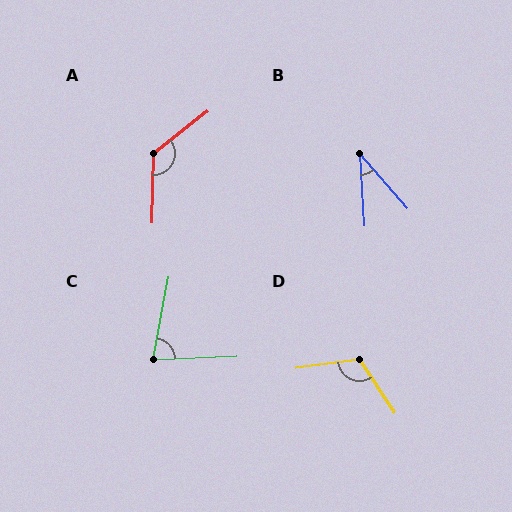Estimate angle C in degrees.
Approximately 77 degrees.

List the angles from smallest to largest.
B (37°), C (77°), D (116°), A (129°).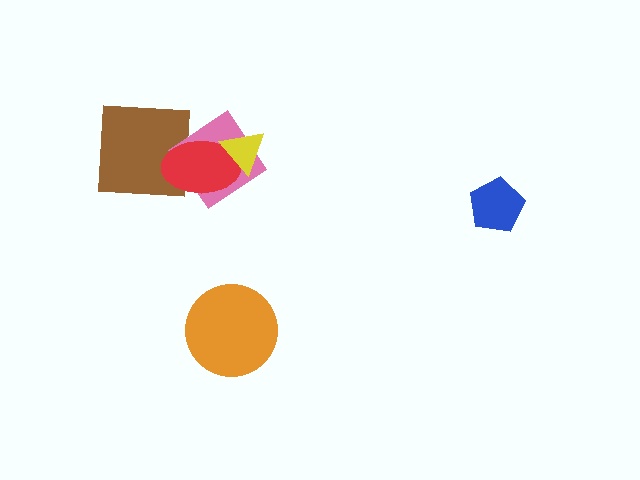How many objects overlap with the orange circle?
0 objects overlap with the orange circle.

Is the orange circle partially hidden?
No, no other shape covers it.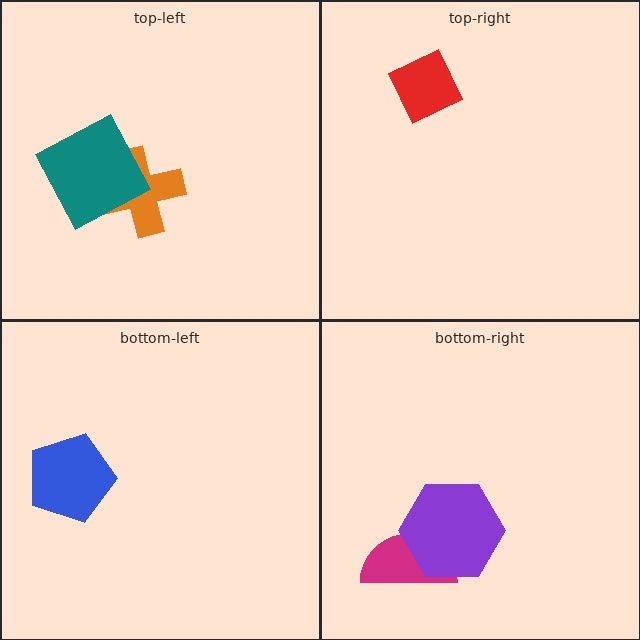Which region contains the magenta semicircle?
The bottom-right region.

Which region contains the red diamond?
The top-right region.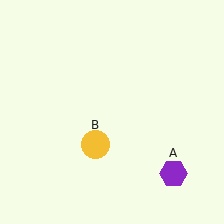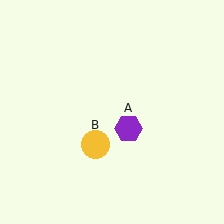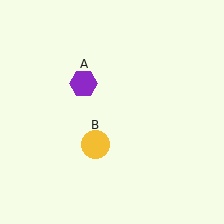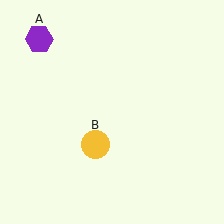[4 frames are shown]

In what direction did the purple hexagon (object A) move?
The purple hexagon (object A) moved up and to the left.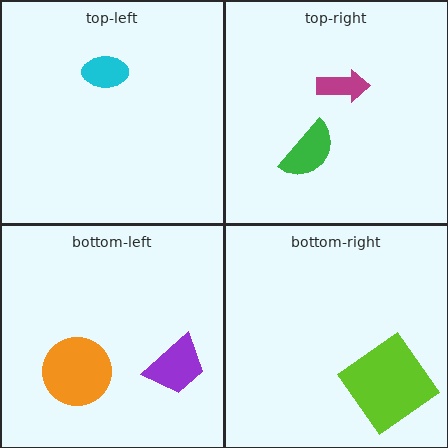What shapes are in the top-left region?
The cyan ellipse.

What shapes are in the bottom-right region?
The lime diamond.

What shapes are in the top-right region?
The magenta arrow, the green semicircle.